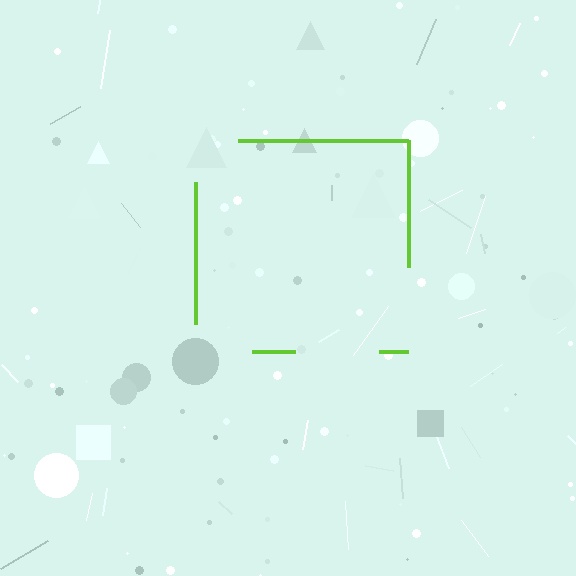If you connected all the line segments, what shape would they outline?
They would outline a square.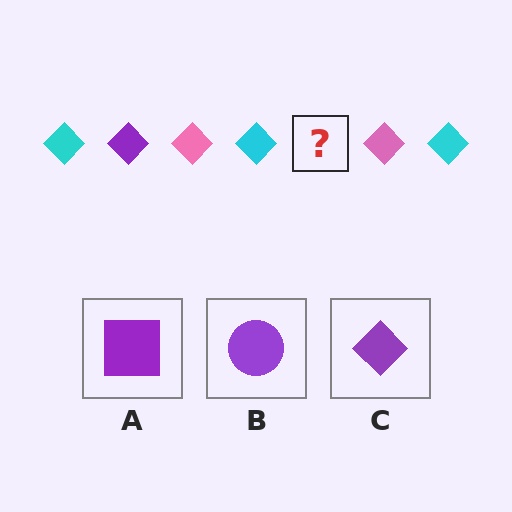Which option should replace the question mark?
Option C.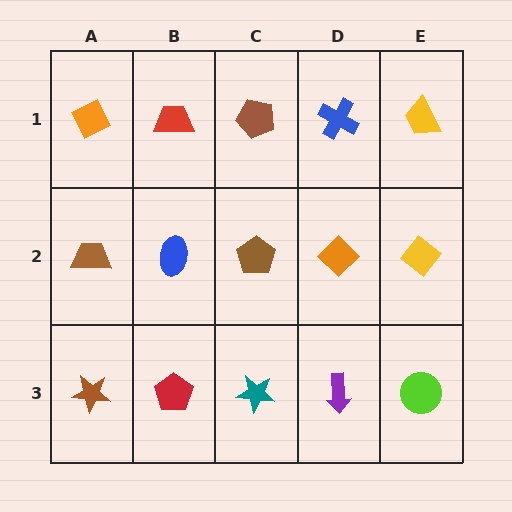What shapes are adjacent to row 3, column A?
A brown trapezoid (row 2, column A), a red pentagon (row 3, column B).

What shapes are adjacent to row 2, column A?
An orange diamond (row 1, column A), a brown star (row 3, column A), a blue ellipse (row 2, column B).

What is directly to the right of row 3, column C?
A purple arrow.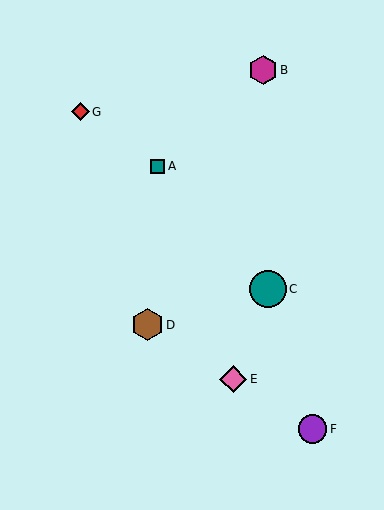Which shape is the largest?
The teal circle (labeled C) is the largest.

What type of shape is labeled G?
Shape G is a red diamond.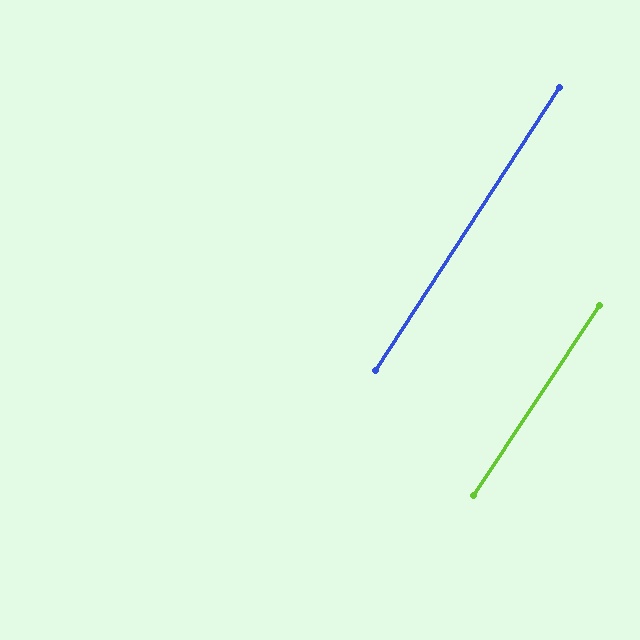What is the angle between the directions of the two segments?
Approximately 0 degrees.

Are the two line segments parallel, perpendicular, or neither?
Parallel — their directions differ by only 0.4°.